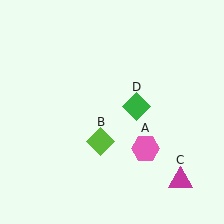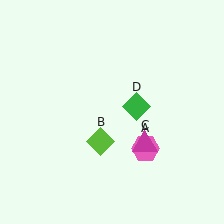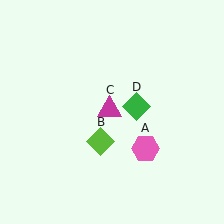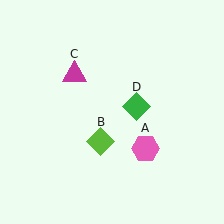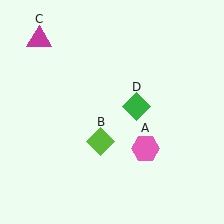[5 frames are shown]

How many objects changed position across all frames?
1 object changed position: magenta triangle (object C).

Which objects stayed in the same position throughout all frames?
Pink hexagon (object A) and lime diamond (object B) and green diamond (object D) remained stationary.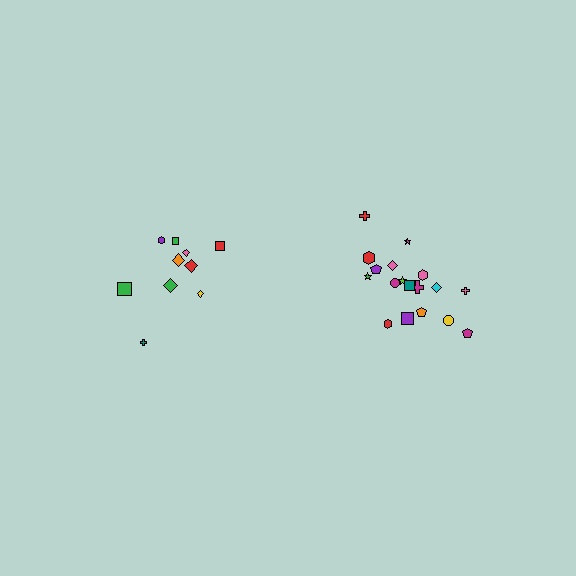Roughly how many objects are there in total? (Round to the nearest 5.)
Roughly 30 objects in total.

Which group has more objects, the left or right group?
The right group.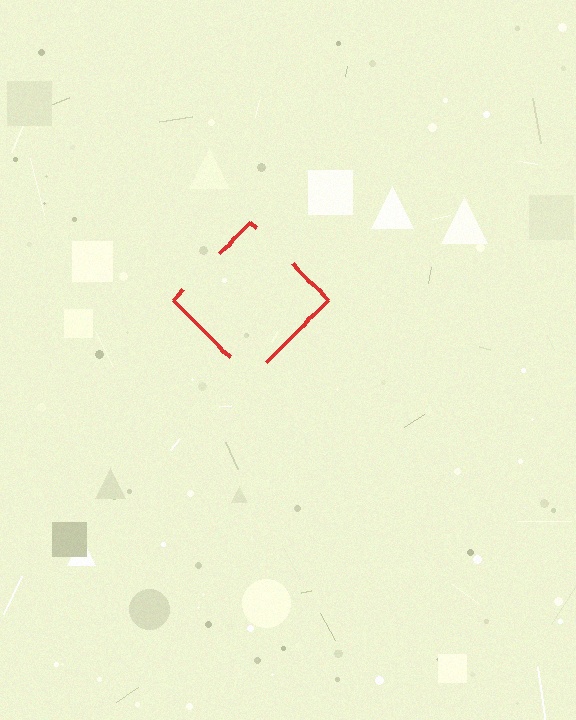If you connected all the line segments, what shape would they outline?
They would outline a diamond.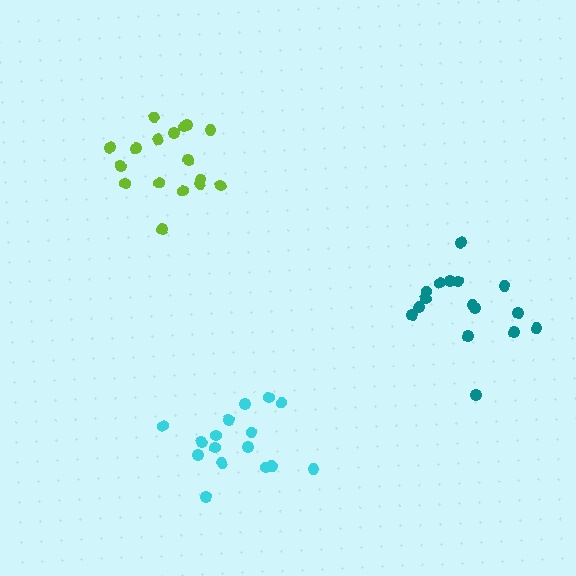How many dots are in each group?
Group 1: 17 dots, Group 2: 16 dots, Group 3: 16 dots (49 total).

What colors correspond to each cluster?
The clusters are colored: lime, teal, cyan.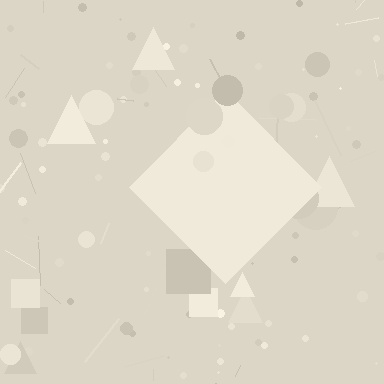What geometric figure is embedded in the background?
A diamond is embedded in the background.